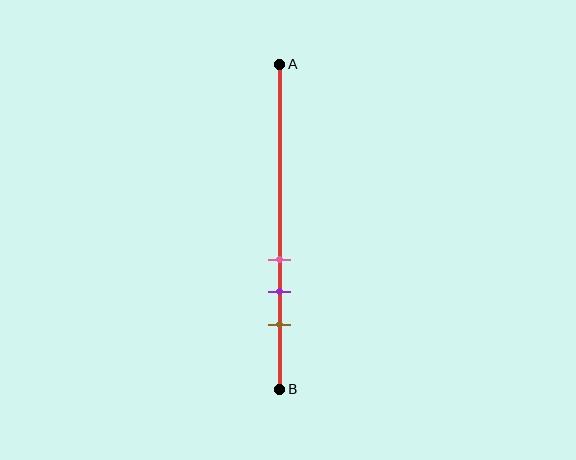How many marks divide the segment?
There are 3 marks dividing the segment.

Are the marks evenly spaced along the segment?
Yes, the marks are approximately evenly spaced.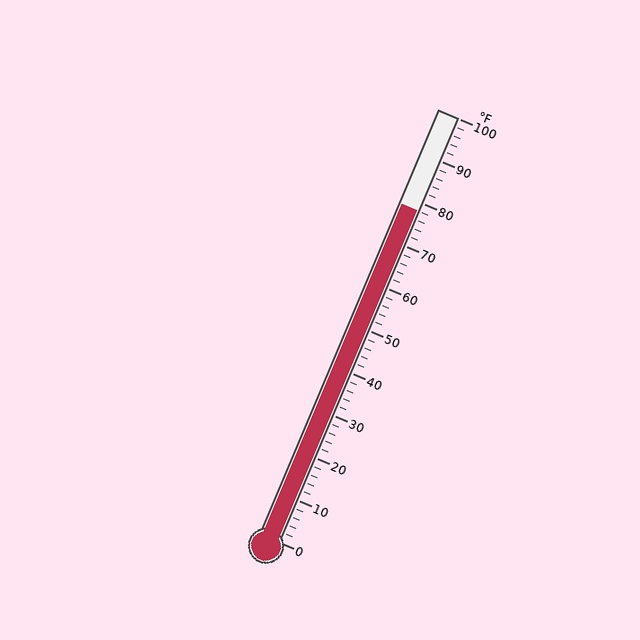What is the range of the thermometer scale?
The thermometer scale ranges from 0°F to 100°F.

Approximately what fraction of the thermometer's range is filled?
The thermometer is filled to approximately 80% of its range.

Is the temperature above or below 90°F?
The temperature is below 90°F.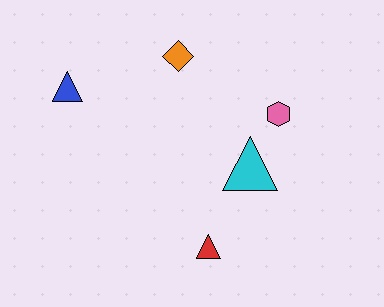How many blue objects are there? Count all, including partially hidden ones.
There is 1 blue object.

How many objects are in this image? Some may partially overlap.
There are 5 objects.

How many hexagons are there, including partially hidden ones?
There is 1 hexagon.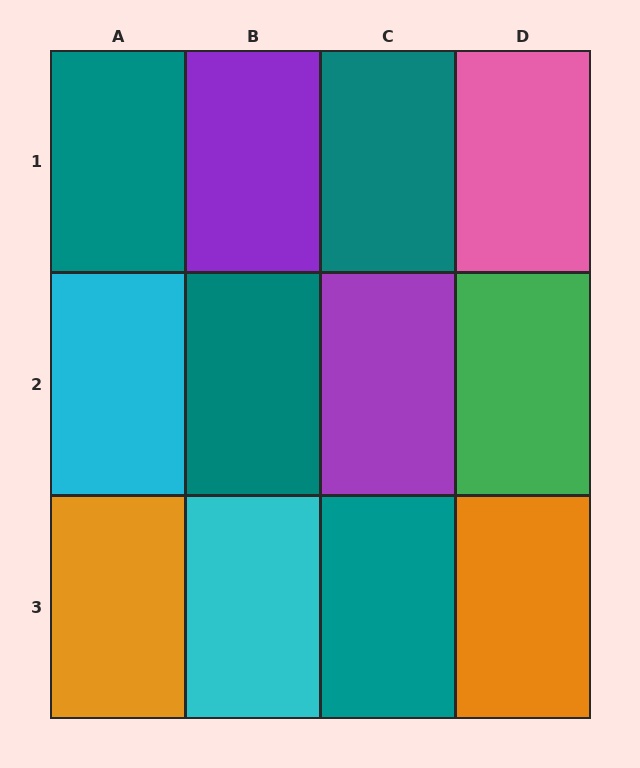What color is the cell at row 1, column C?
Teal.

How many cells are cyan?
2 cells are cyan.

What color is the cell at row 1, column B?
Purple.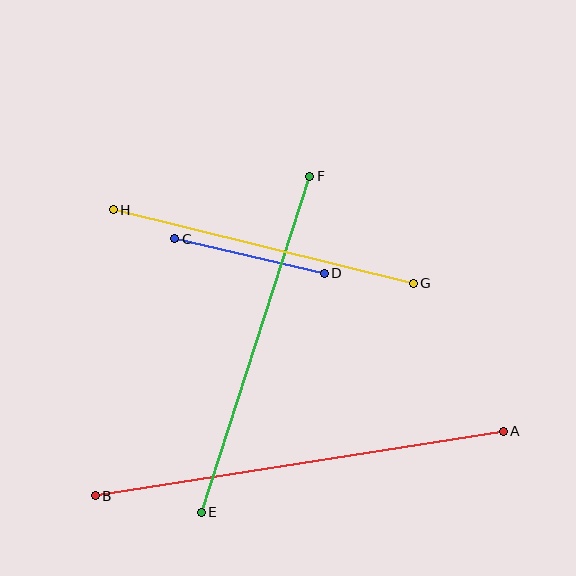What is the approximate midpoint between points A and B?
The midpoint is at approximately (299, 463) pixels.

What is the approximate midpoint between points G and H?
The midpoint is at approximately (263, 247) pixels.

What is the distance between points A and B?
The distance is approximately 413 pixels.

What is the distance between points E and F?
The distance is approximately 353 pixels.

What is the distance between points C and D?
The distance is approximately 153 pixels.